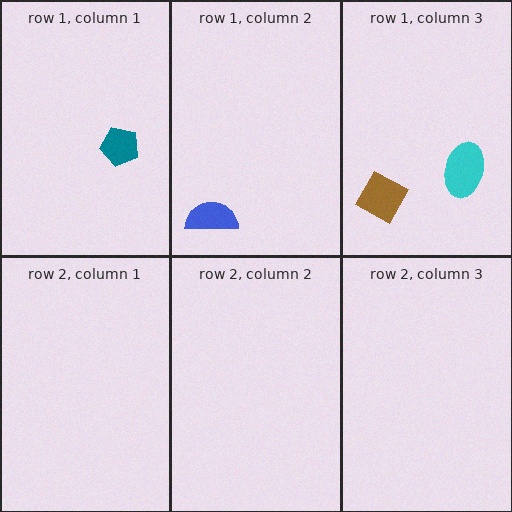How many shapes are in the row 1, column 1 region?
1.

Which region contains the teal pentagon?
The row 1, column 1 region.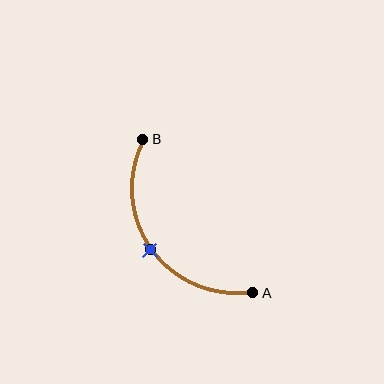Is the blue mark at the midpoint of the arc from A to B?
Yes. The blue mark lies on the arc at equal arc-length from both A and B — it is the arc midpoint.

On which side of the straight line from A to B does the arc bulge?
The arc bulges below and to the left of the straight line connecting A and B.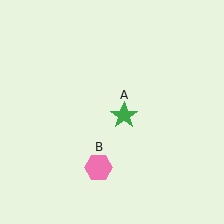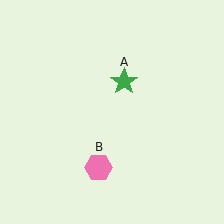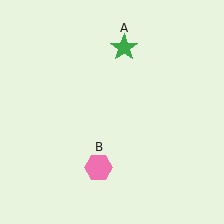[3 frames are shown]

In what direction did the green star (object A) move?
The green star (object A) moved up.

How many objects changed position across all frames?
1 object changed position: green star (object A).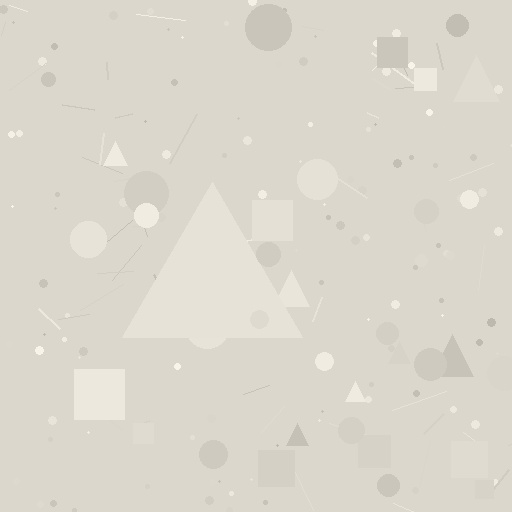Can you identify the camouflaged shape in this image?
The camouflaged shape is a triangle.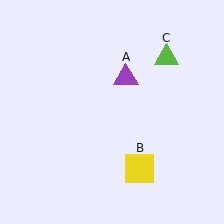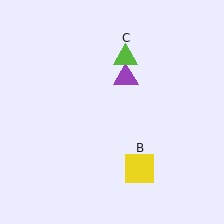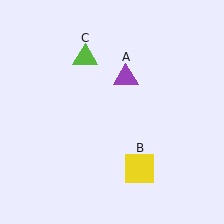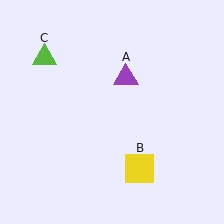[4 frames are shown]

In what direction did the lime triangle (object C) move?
The lime triangle (object C) moved left.